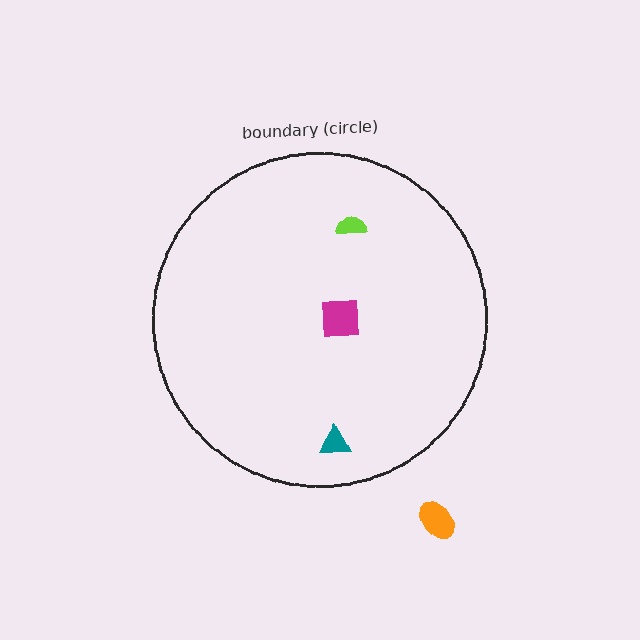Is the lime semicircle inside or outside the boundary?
Inside.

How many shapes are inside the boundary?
3 inside, 1 outside.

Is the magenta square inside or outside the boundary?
Inside.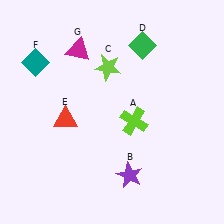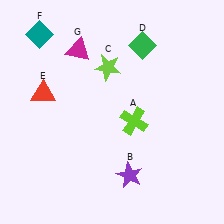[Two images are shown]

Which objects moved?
The objects that moved are: the red triangle (E), the teal diamond (F).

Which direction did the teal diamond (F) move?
The teal diamond (F) moved up.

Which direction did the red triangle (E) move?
The red triangle (E) moved up.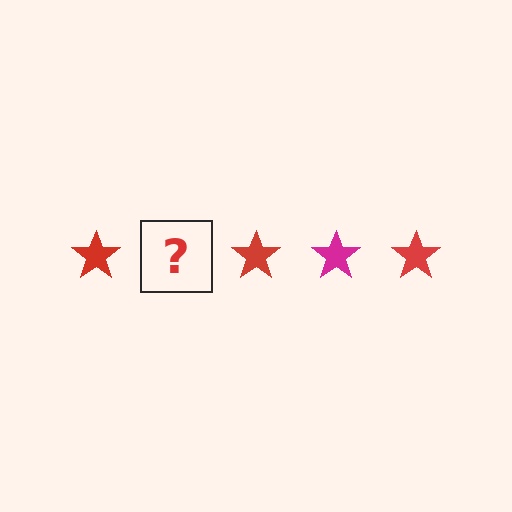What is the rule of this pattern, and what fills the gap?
The rule is that the pattern cycles through red, magenta stars. The gap should be filled with a magenta star.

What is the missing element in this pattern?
The missing element is a magenta star.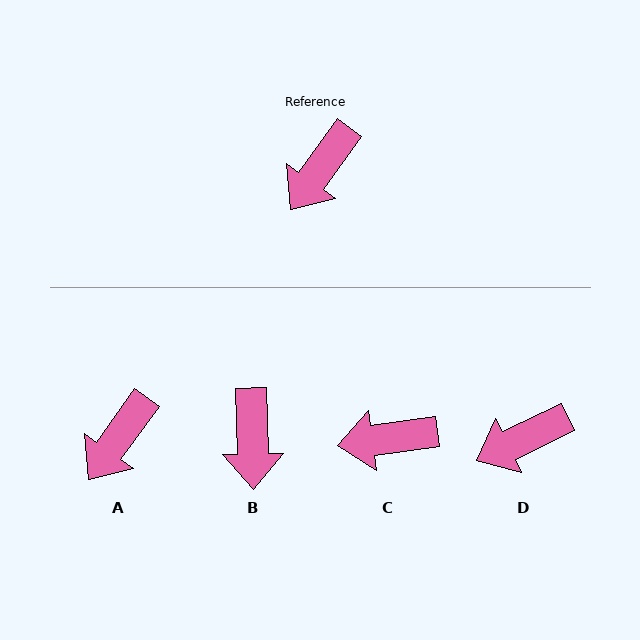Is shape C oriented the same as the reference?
No, it is off by about 47 degrees.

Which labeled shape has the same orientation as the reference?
A.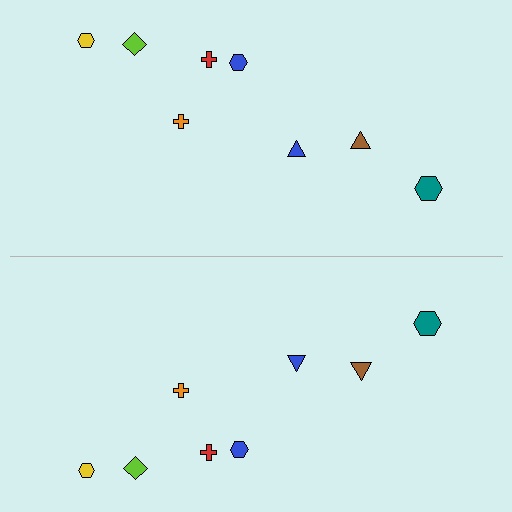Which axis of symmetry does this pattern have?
The pattern has a horizontal axis of symmetry running through the center of the image.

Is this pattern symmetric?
Yes, this pattern has bilateral (reflection) symmetry.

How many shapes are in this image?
There are 16 shapes in this image.